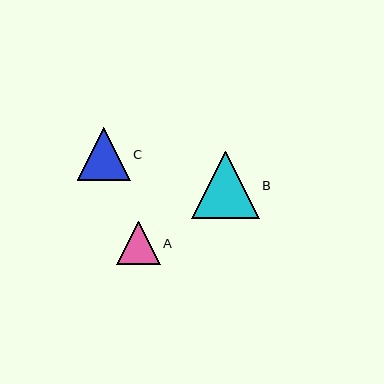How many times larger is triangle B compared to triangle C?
Triangle B is approximately 1.3 times the size of triangle C.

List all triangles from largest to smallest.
From largest to smallest: B, C, A.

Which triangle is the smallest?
Triangle A is the smallest with a size of approximately 44 pixels.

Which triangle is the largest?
Triangle B is the largest with a size of approximately 67 pixels.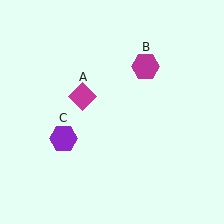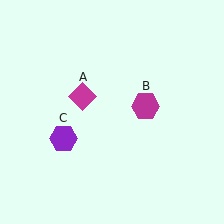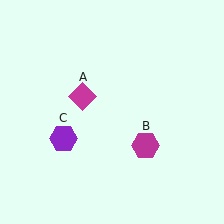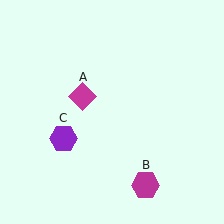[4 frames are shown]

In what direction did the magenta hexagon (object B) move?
The magenta hexagon (object B) moved down.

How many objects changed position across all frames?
1 object changed position: magenta hexagon (object B).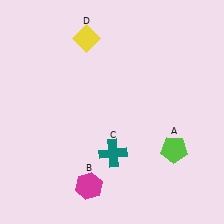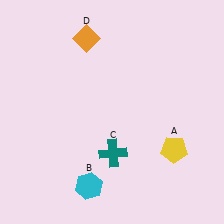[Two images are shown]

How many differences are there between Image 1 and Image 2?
There are 3 differences between the two images.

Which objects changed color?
A changed from lime to yellow. B changed from magenta to cyan. D changed from yellow to orange.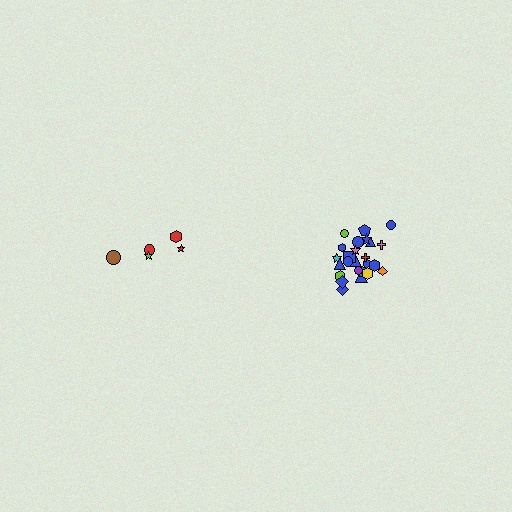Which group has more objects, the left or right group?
The right group.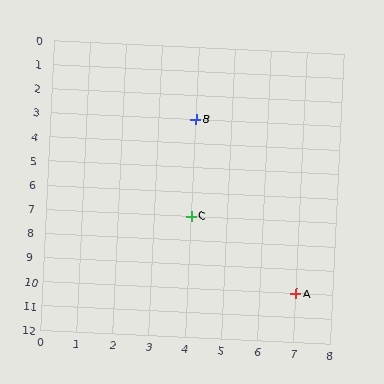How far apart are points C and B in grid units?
Points C and B are 4 rows apart.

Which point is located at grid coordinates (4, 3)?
Point B is at (4, 3).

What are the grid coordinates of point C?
Point C is at grid coordinates (4, 7).